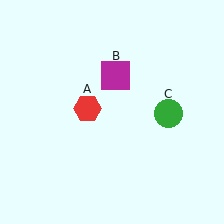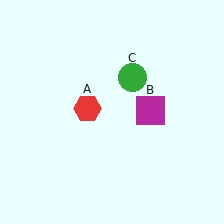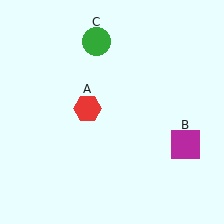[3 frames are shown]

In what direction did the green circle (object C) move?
The green circle (object C) moved up and to the left.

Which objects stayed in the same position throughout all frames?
Red hexagon (object A) remained stationary.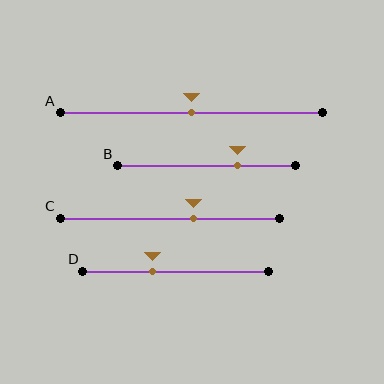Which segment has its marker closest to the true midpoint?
Segment A has its marker closest to the true midpoint.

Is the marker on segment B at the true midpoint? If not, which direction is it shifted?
No, the marker on segment B is shifted to the right by about 17% of the segment length.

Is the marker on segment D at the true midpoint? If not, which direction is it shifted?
No, the marker on segment D is shifted to the left by about 12% of the segment length.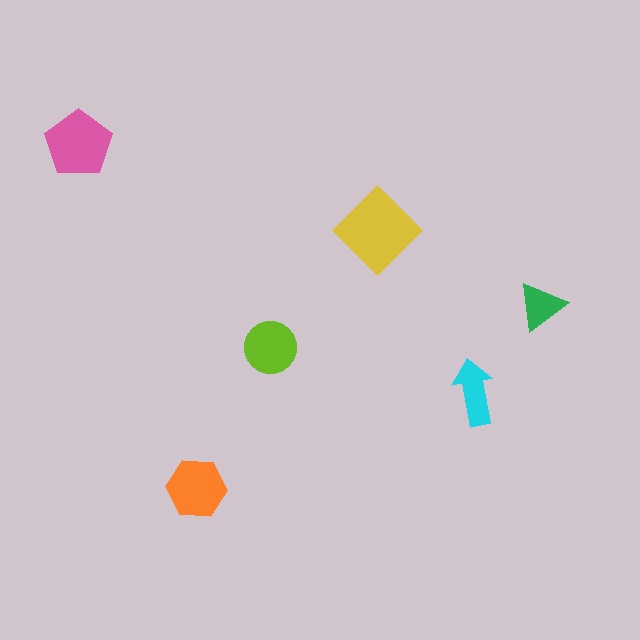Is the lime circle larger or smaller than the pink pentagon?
Smaller.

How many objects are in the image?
There are 6 objects in the image.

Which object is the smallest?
The green triangle.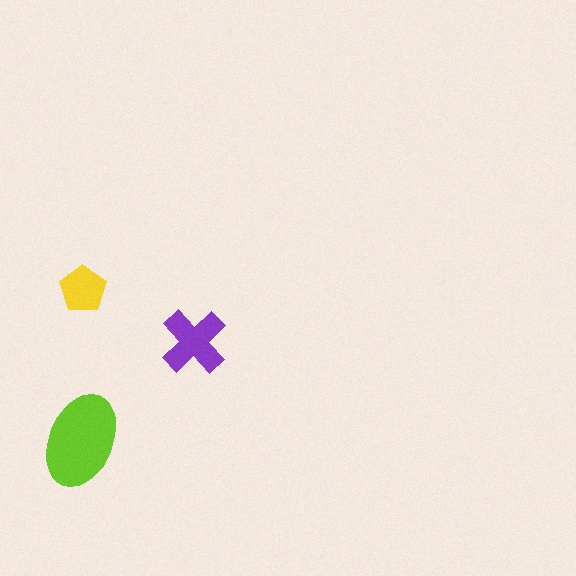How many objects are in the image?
There are 3 objects in the image.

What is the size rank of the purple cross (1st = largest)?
2nd.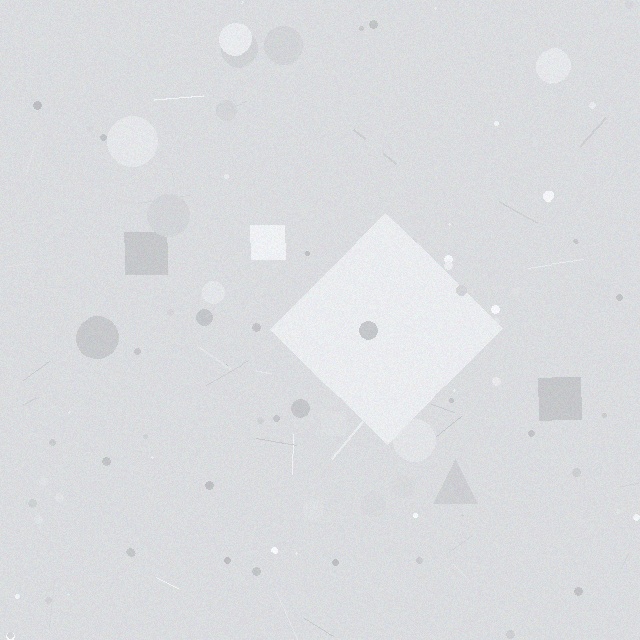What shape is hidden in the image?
A diamond is hidden in the image.